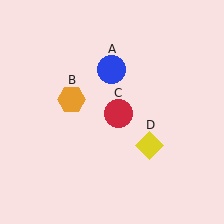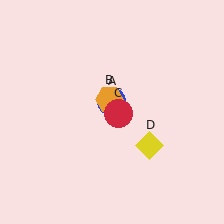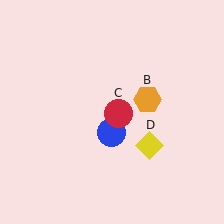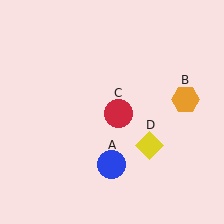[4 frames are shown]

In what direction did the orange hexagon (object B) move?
The orange hexagon (object B) moved right.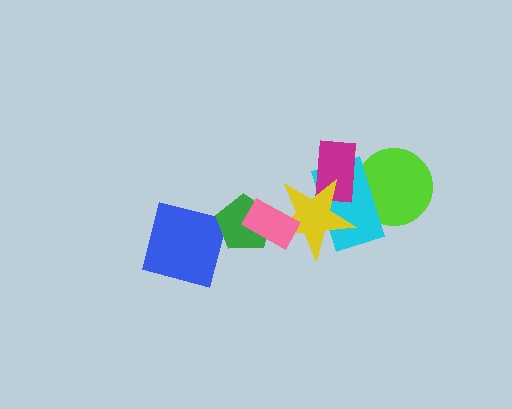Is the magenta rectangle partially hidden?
Yes, it is partially covered by another shape.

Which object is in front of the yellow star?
The pink rectangle is in front of the yellow star.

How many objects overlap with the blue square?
1 object overlaps with the blue square.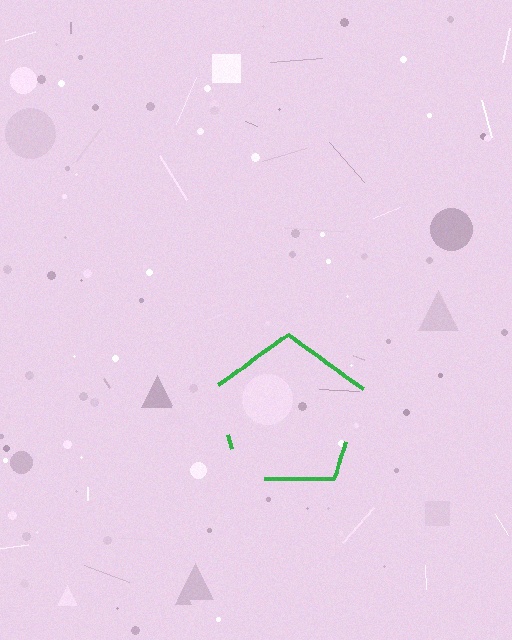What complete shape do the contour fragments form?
The contour fragments form a pentagon.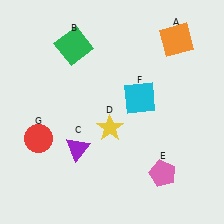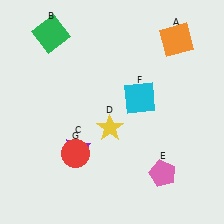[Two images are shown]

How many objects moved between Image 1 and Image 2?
2 objects moved between the two images.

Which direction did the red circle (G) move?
The red circle (G) moved right.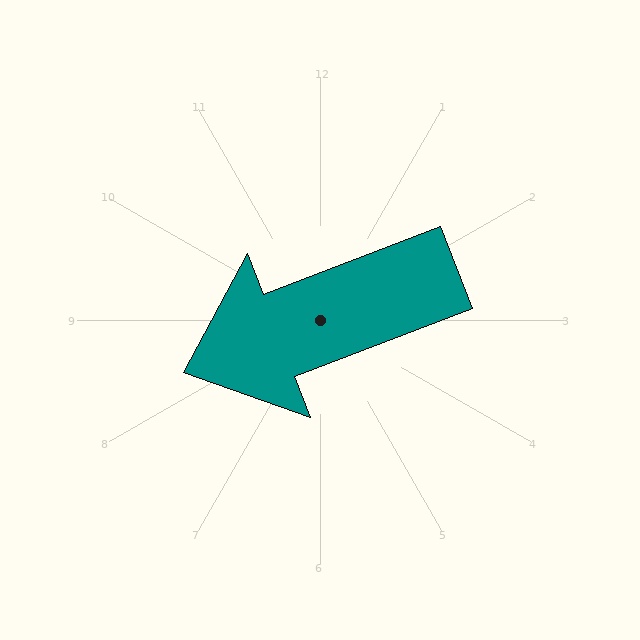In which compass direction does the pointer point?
West.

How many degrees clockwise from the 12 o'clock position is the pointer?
Approximately 249 degrees.